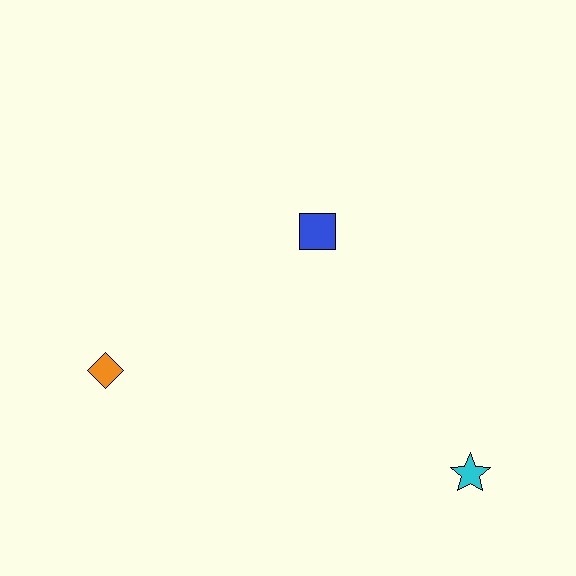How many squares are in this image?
There is 1 square.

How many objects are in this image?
There are 3 objects.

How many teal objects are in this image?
There are no teal objects.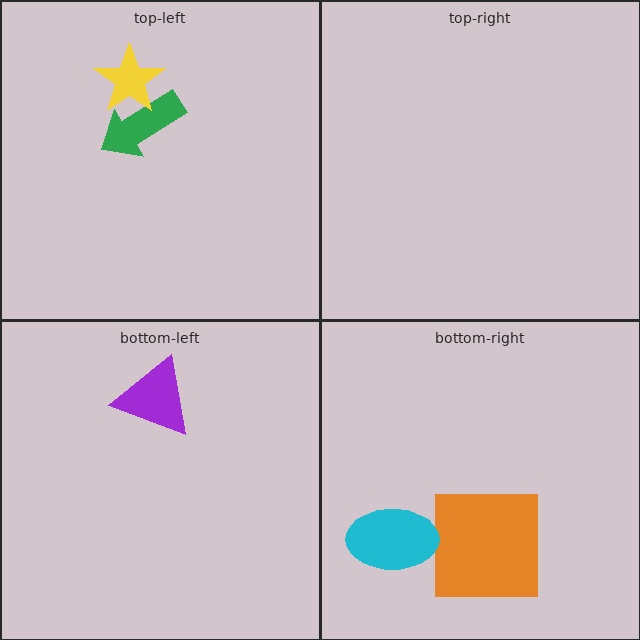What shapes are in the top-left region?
The green arrow, the yellow star.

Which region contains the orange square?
The bottom-right region.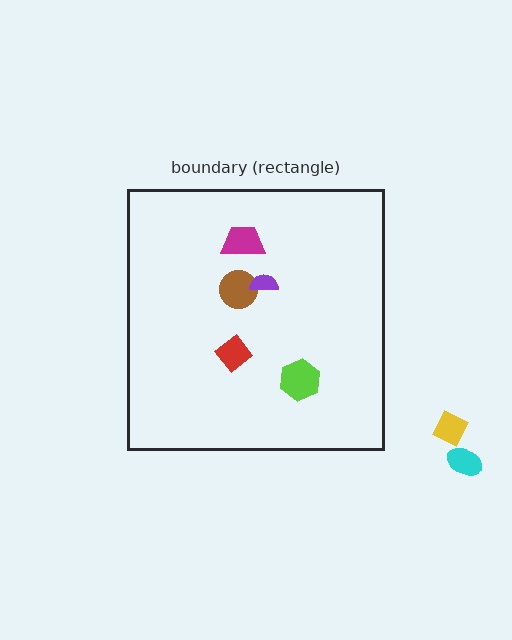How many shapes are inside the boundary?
5 inside, 2 outside.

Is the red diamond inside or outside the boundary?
Inside.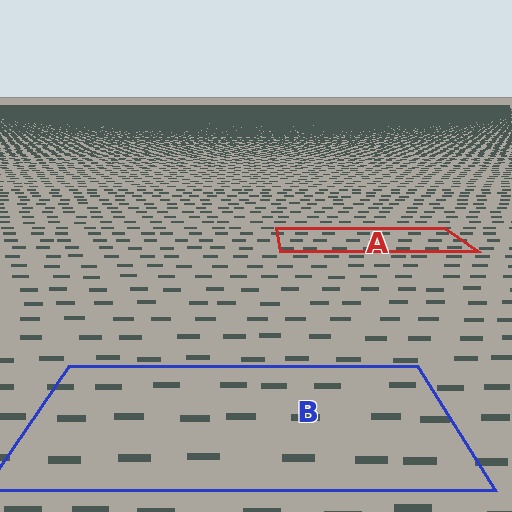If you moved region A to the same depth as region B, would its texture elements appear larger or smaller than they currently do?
They would appear larger. At a closer depth, the same texture elements are projected at a bigger on-screen size.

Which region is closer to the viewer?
Region B is closer. The texture elements there are larger and more spread out.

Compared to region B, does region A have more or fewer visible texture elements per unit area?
Region A has more texture elements per unit area — they are packed more densely because it is farther away.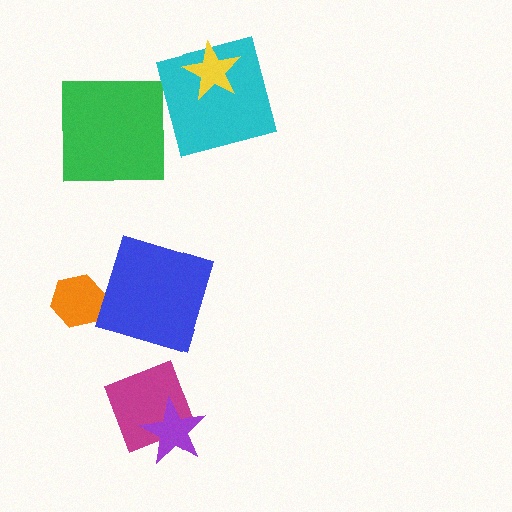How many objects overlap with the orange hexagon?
0 objects overlap with the orange hexagon.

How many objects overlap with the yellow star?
1 object overlaps with the yellow star.